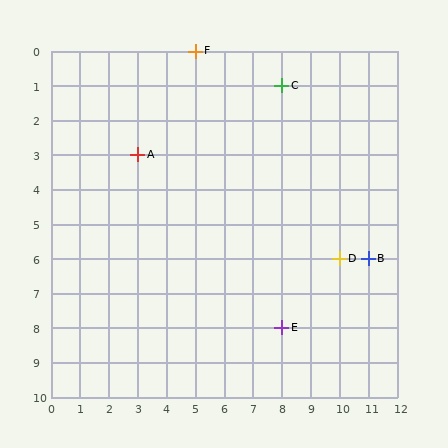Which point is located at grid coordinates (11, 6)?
Point B is at (11, 6).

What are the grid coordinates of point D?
Point D is at grid coordinates (10, 6).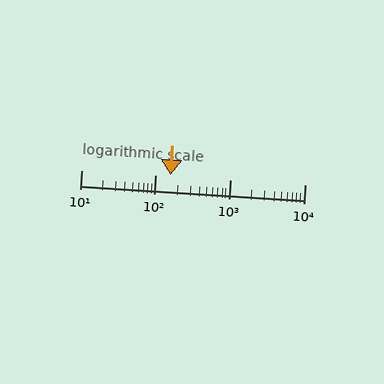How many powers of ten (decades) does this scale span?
The scale spans 3 decades, from 10 to 10000.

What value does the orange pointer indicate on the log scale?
The pointer indicates approximately 160.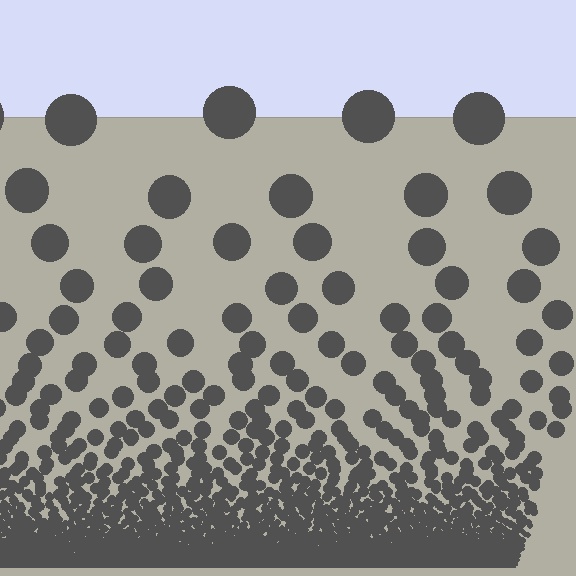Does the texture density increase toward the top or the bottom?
Density increases toward the bottom.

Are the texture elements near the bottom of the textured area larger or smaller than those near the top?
Smaller. The gradient is inverted — elements near the bottom are smaller and denser.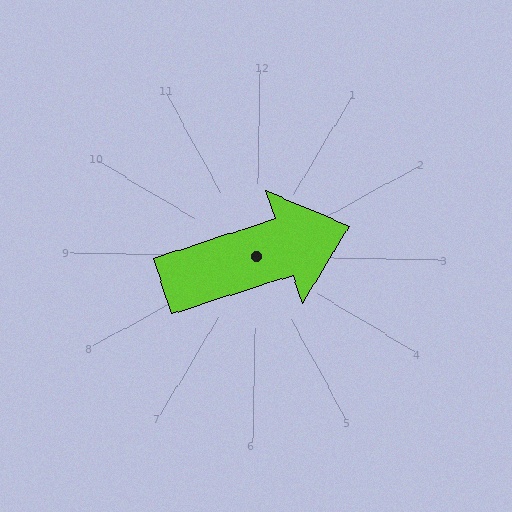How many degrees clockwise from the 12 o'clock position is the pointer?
Approximately 71 degrees.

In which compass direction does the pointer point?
East.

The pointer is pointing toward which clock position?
Roughly 2 o'clock.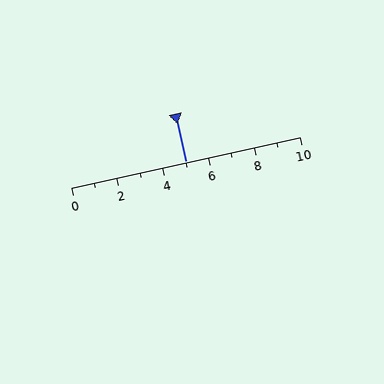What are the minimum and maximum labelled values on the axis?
The axis runs from 0 to 10.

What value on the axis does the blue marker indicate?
The marker indicates approximately 5.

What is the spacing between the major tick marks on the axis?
The major ticks are spaced 2 apart.